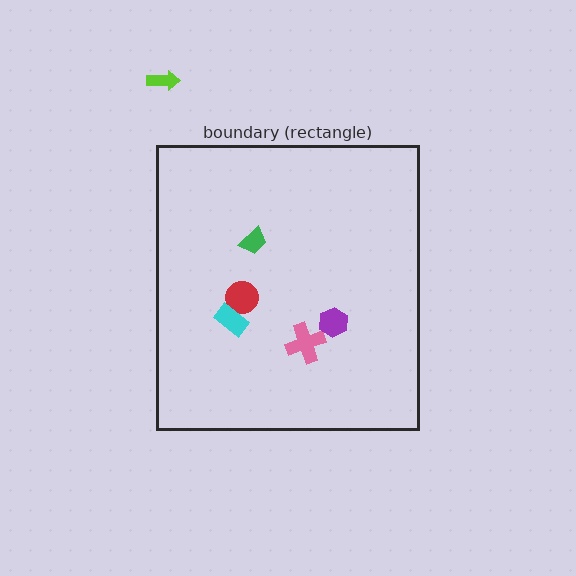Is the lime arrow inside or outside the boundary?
Outside.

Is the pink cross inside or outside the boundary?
Inside.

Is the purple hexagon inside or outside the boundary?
Inside.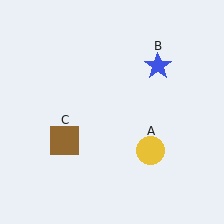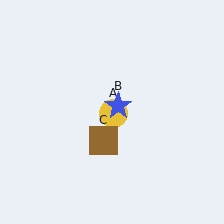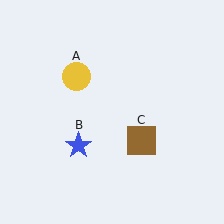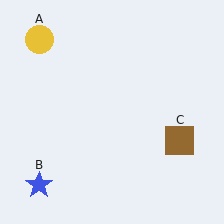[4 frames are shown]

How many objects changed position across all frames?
3 objects changed position: yellow circle (object A), blue star (object B), brown square (object C).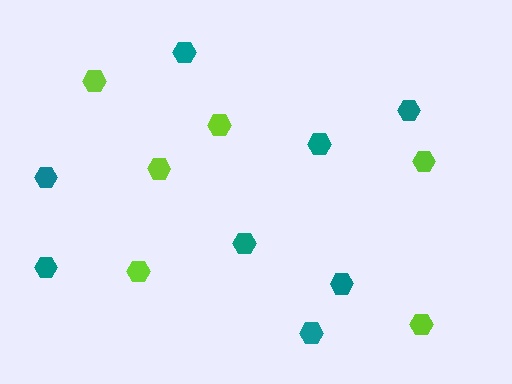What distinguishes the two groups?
There are 2 groups: one group of lime hexagons (6) and one group of teal hexagons (8).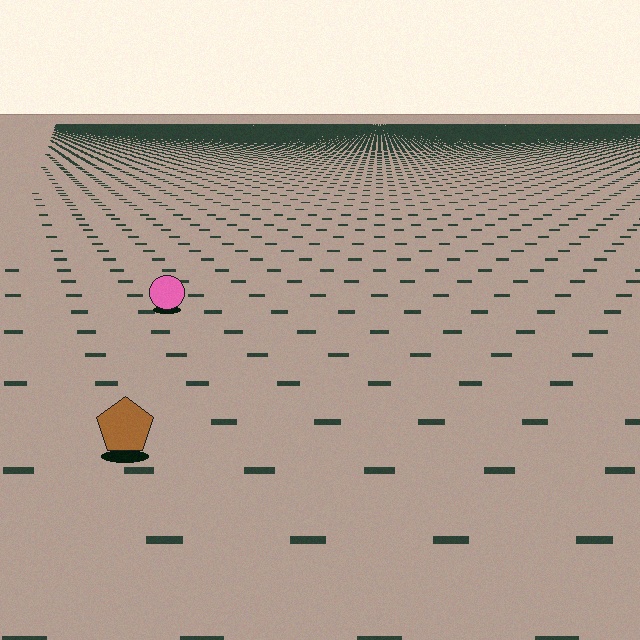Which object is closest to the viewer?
The brown pentagon is closest. The texture marks near it are larger and more spread out.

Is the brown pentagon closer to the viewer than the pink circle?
Yes. The brown pentagon is closer — you can tell from the texture gradient: the ground texture is coarser near it.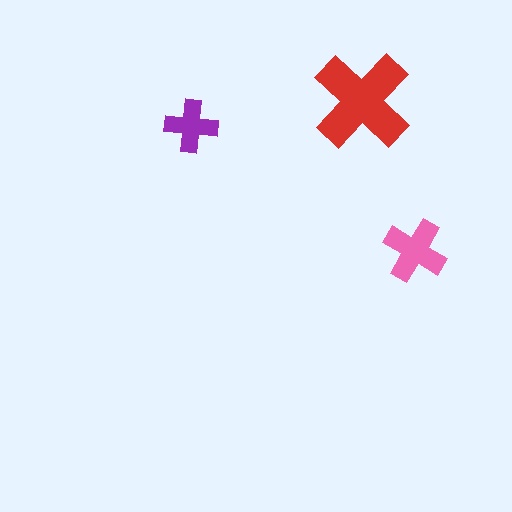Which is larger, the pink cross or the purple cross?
The pink one.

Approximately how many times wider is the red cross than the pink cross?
About 1.5 times wider.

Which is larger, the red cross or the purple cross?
The red one.